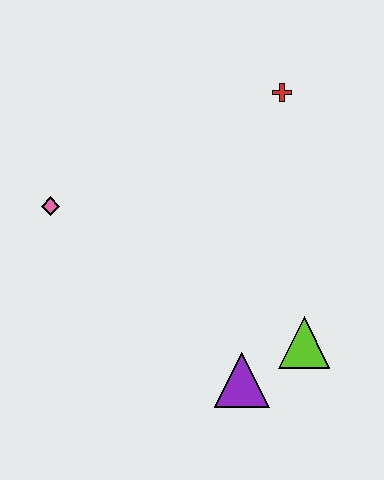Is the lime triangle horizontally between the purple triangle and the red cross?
No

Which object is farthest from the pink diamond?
The lime triangle is farthest from the pink diamond.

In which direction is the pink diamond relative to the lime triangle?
The pink diamond is to the left of the lime triangle.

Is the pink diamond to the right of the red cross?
No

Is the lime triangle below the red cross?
Yes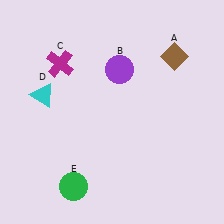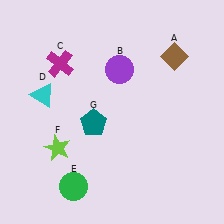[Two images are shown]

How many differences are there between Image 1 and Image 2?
There are 2 differences between the two images.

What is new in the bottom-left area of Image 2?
A teal pentagon (G) was added in the bottom-left area of Image 2.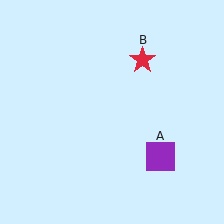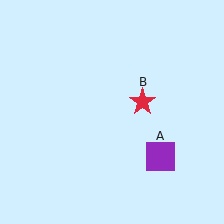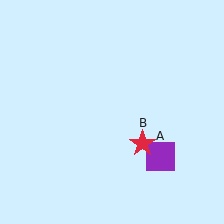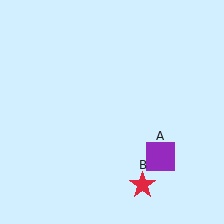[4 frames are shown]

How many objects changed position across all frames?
1 object changed position: red star (object B).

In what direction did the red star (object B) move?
The red star (object B) moved down.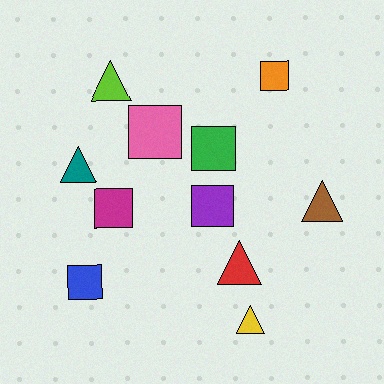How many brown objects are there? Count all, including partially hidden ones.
There is 1 brown object.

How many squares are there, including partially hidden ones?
There are 6 squares.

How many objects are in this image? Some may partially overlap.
There are 11 objects.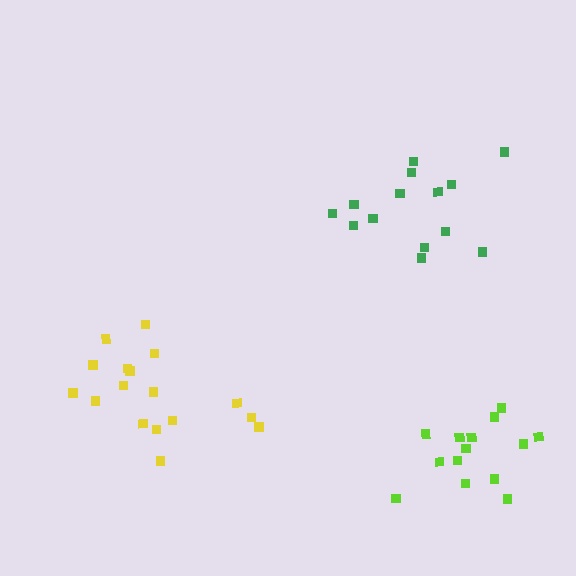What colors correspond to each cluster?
The clusters are colored: lime, green, yellow.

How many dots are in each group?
Group 1: 14 dots, Group 2: 14 dots, Group 3: 17 dots (45 total).